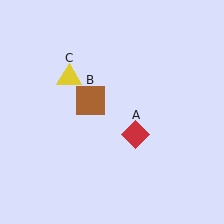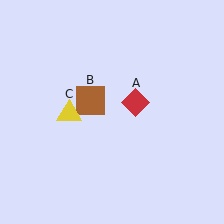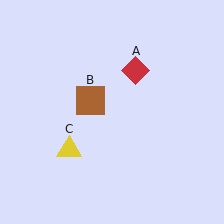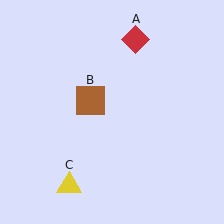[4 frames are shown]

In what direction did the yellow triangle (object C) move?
The yellow triangle (object C) moved down.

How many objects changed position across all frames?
2 objects changed position: red diamond (object A), yellow triangle (object C).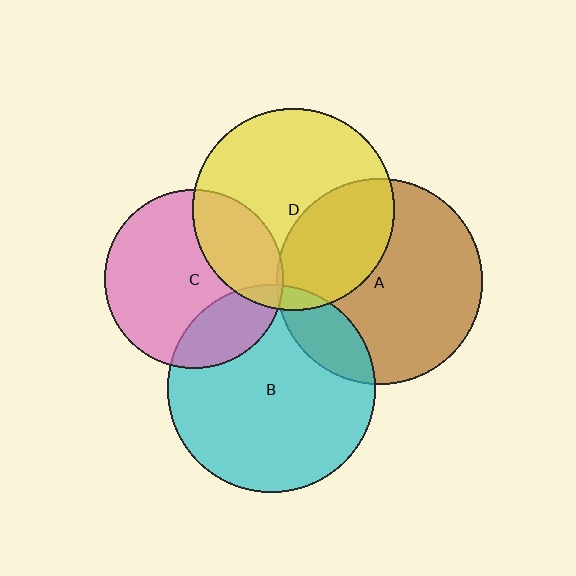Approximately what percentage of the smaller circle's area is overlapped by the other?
Approximately 15%.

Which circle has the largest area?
Circle B (cyan).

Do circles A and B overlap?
Yes.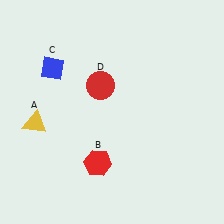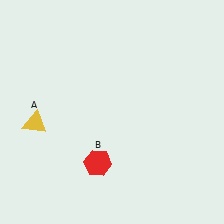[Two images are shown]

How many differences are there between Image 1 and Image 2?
There are 2 differences between the two images.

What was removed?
The red circle (D), the blue diamond (C) were removed in Image 2.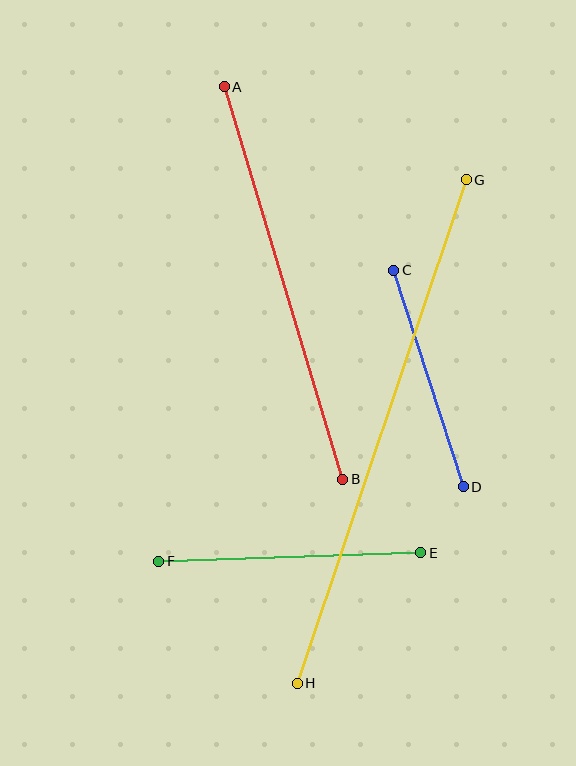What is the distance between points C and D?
The distance is approximately 227 pixels.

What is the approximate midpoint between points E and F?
The midpoint is at approximately (290, 557) pixels.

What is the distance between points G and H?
The distance is approximately 531 pixels.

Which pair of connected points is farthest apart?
Points G and H are farthest apart.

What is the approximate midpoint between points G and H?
The midpoint is at approximately (382, 431) pixels.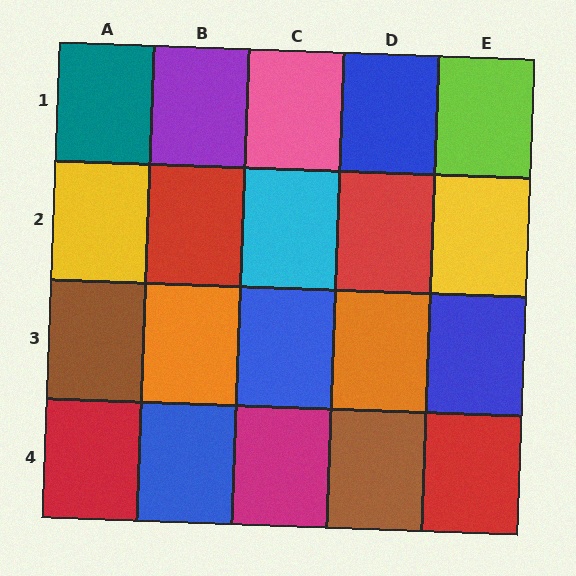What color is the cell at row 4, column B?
Blue.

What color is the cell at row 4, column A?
Red.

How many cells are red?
4 cells are red.